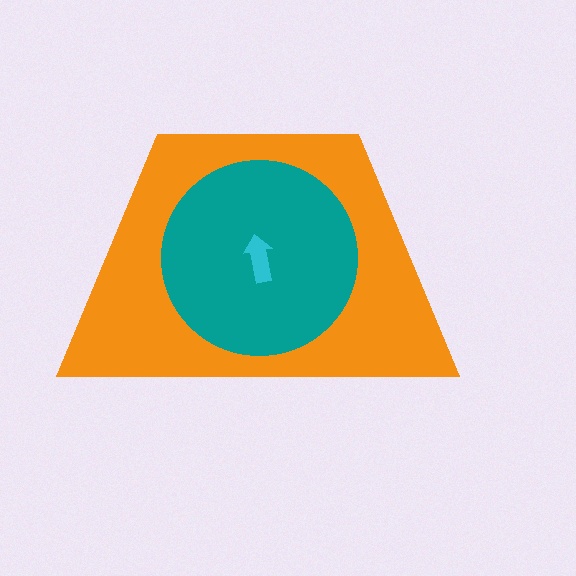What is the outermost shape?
The orange trapezoid.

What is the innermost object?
The cyan arrow.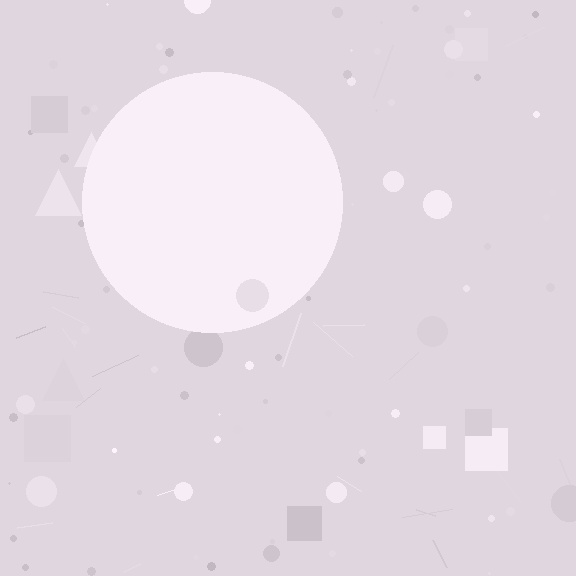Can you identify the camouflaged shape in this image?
The camouflaged shape is a circle.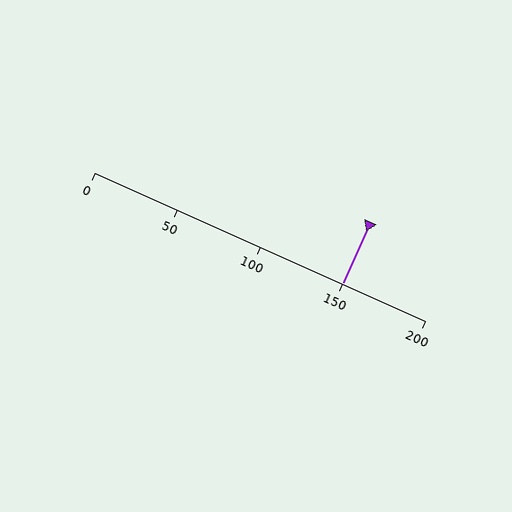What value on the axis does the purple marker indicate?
The marker indicates approximately 150.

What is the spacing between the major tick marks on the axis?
The major ticks are spaced 50 apart.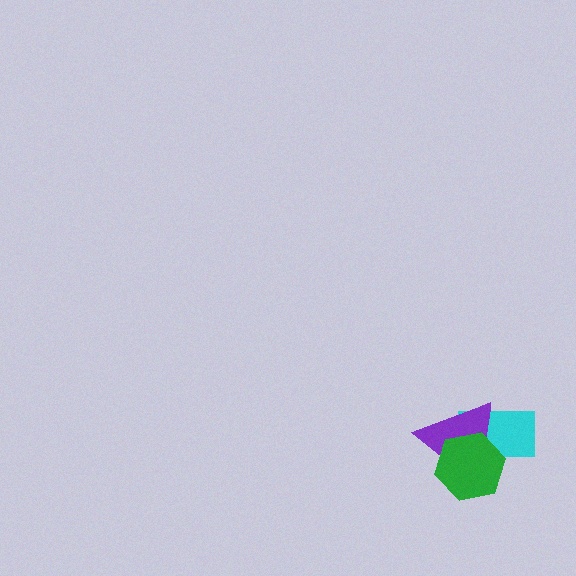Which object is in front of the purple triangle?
The green hexagon is in front of the purple triangle.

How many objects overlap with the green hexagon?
2 objects overlap with the green hexagon.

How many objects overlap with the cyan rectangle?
2 objects overlap with the cyan rectangle.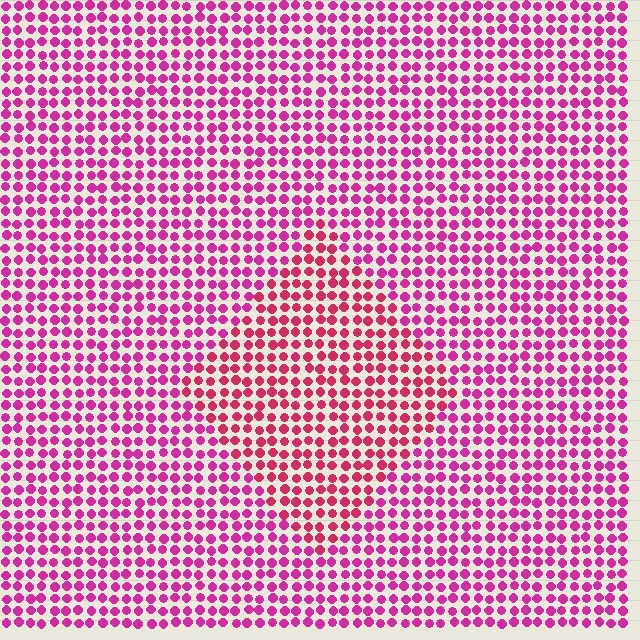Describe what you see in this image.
The image is filled with small magenta elements in a uniform arrangement. A diamond-shaped region is visible where the elements are tinted to a slightly different hue, forming a subtle color boundary.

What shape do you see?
I see a diamond.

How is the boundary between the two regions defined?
The boundary is defined purely by a slight shift in hue (about 23 degrees). Spacing, size, and orientation are identical on both sides.